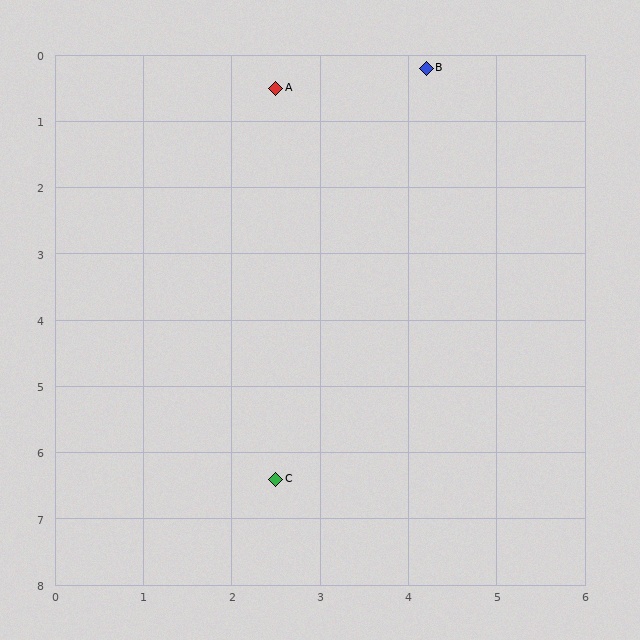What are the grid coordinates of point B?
Point B is at approximately (4.2, 0.2).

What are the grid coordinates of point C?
Point C is at approximately (2.5, 6.4).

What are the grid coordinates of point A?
Point A is at approximately (2.5, 0.5).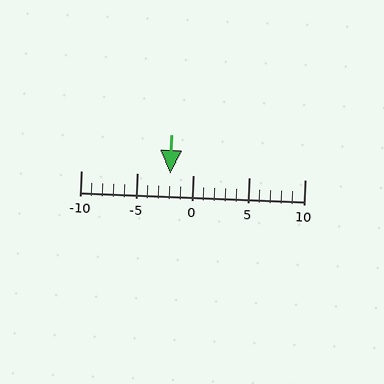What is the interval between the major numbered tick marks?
The major tick marks are spaced 5 units apart.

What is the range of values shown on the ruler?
The ruler shows values from -10 to 10.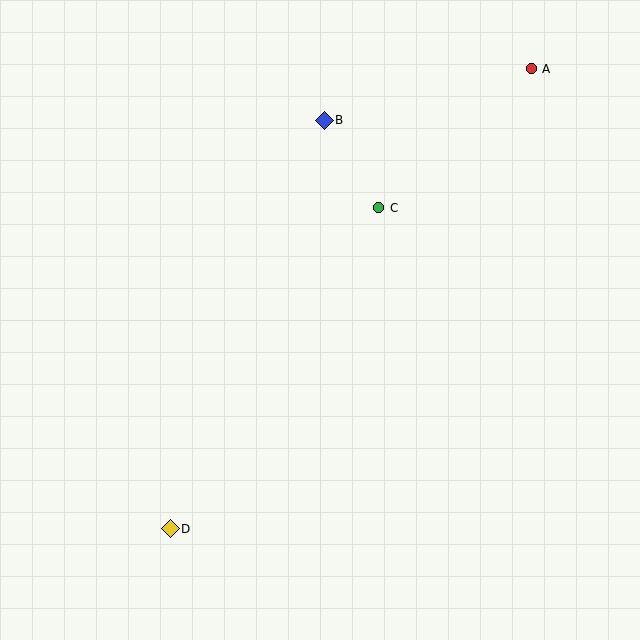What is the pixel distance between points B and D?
The distance between B and D is 437 pixels.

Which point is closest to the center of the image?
Point C at (379, 208) is closest to the center.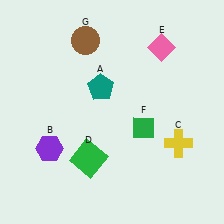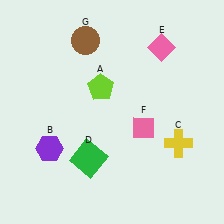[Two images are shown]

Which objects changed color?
A changed from teal to lime. F changed from green to pink.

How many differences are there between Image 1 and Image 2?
There are 2 differences between the two images.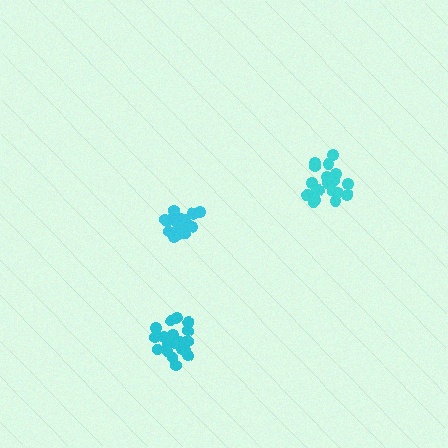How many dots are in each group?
Group 1: 19 dots, Group 2: 20 dots, Group 3: 20 dots (59 total).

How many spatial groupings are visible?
There are 3 spatial groupings.